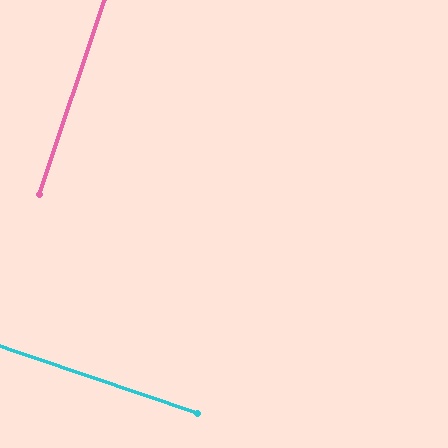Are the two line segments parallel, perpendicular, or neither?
Perpendicular — they meet at approximately 90°.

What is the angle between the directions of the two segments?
Approximately 90 degrees.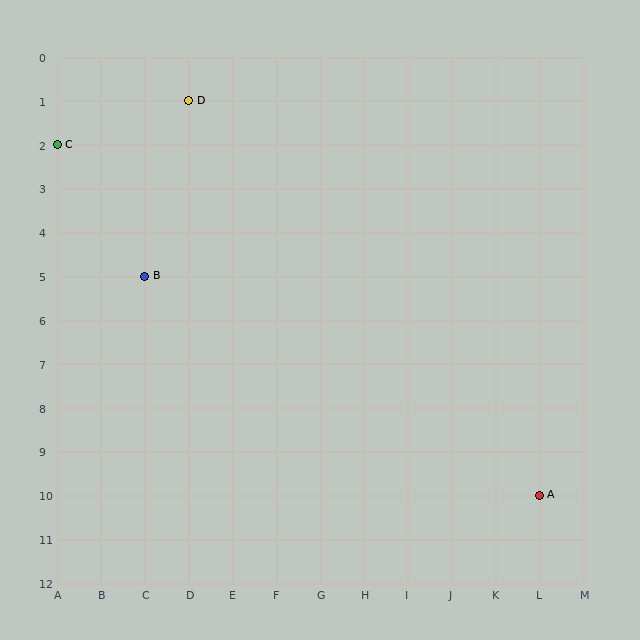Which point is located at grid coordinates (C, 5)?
Point B is at (C, 5).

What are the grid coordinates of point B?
Point B is at grid coordinates (C, 5).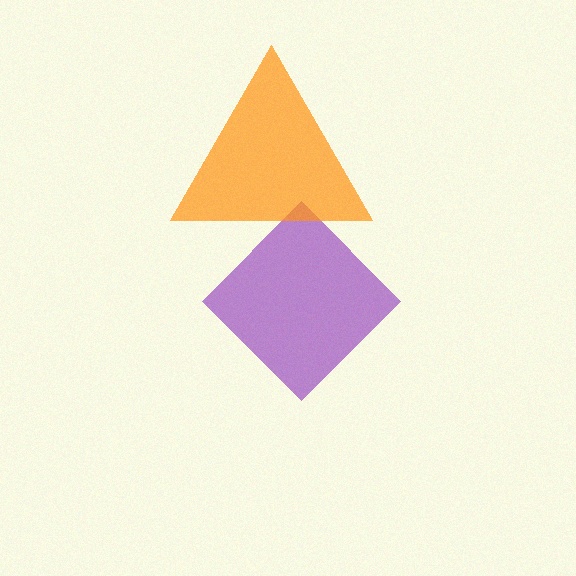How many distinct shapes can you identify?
There are 2 distinct shapes: a purple diamond, an orange triangle.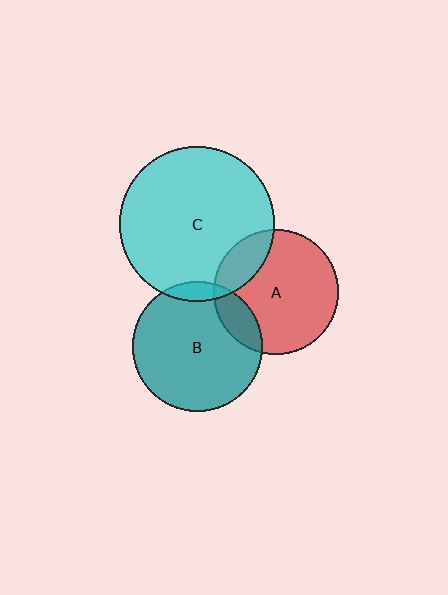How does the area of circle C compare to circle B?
Approximately 1.4 times.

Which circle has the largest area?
Circle C (cyan).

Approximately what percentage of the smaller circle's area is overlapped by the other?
Approximately 5%.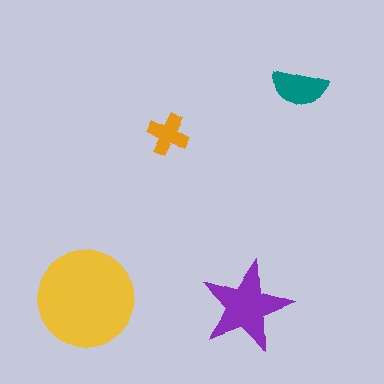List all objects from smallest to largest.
The orange cross, the teal semicircle, the purple star, the yellow circle.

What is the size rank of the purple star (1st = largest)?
2nd.